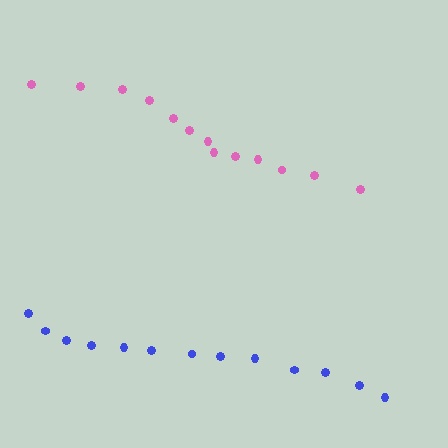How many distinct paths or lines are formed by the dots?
There are 2 distinct paths.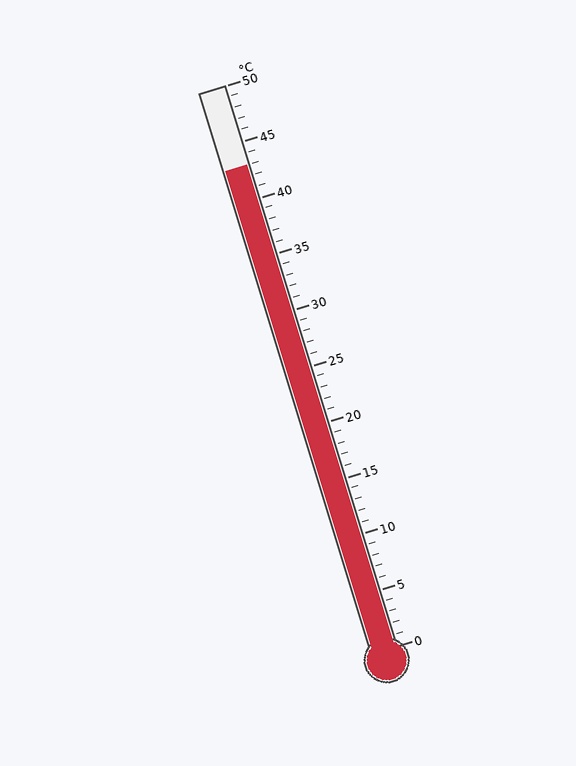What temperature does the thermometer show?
The thermometer shows approximately 43°C.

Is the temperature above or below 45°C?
The temperature is below 45°C.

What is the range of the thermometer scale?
The thermometer scale ranges from 0°C to 50°C.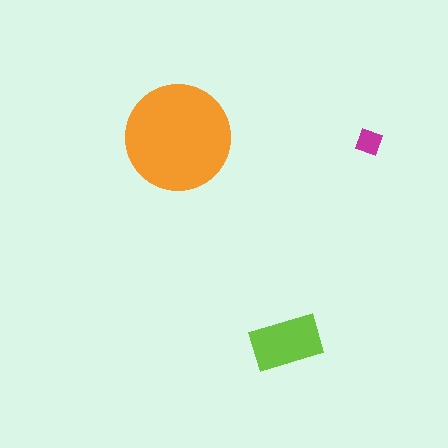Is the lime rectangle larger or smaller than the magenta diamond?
Larger.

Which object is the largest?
The orange circle.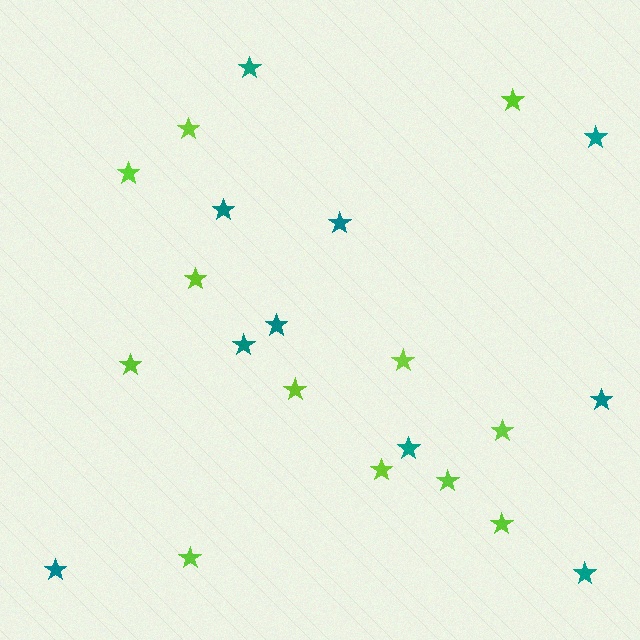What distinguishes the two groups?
There are 2 groups: one group of lime stars (12) and one group of teal stars (10).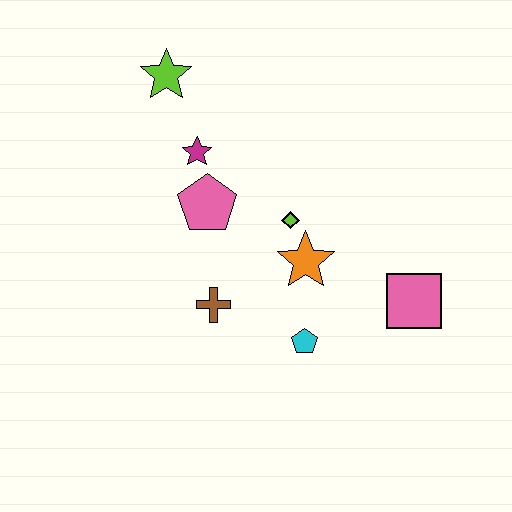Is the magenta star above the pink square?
Yes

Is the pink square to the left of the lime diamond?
No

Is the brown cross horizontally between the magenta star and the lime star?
No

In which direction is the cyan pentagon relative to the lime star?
The cyan pentagon is below the lime star.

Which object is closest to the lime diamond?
The orange star is closest to the lime diamond.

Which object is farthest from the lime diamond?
The lime star is farthest from the lime diamond.